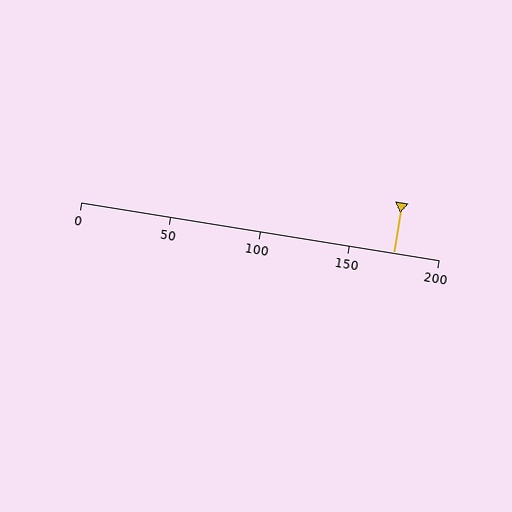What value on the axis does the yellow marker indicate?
The marker indicates approximately 175.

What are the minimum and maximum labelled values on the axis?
The axis runs from 0 to 200.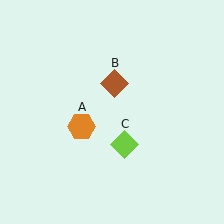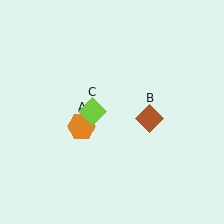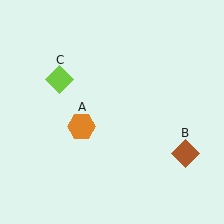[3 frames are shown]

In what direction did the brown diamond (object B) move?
The brown diamond (object B) moved down and to the right.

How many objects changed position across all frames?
2 objects changed position: brown diamond (object B), lime diamond (object C).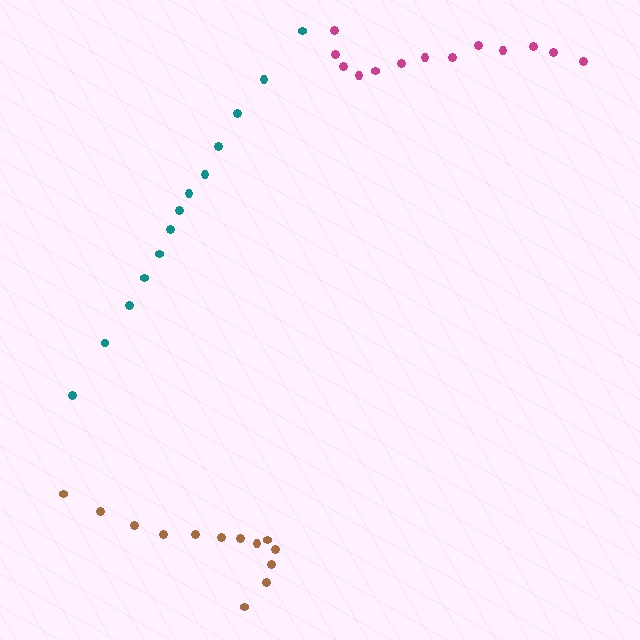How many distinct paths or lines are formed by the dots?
There are 3 distinct paths.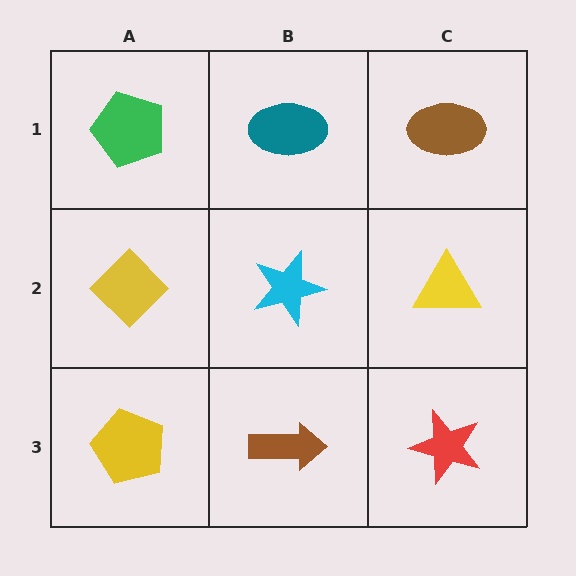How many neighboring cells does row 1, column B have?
3.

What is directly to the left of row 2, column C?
A cyan star.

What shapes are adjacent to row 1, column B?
A cyan star (row 2, column B), a green pentagon (row 1, column A), a brown ellipse (row 1, column C).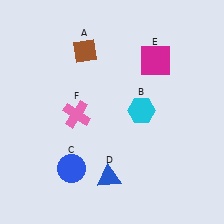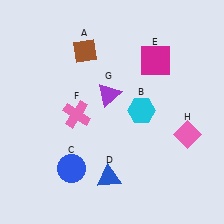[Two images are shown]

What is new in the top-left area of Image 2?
A purple triangle (G) was added in the top-left area of Image 2.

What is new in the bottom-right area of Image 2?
A pink diamond (H) was added in the bottom-right area of Image 2.